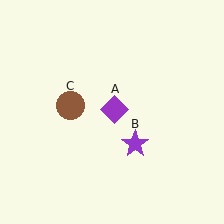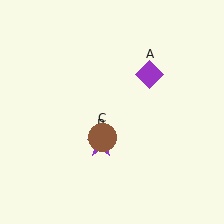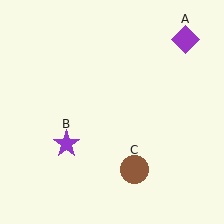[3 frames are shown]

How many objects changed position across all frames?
3 objects changed position: purple diamond (object A), purple star (object B), brown circle (object C).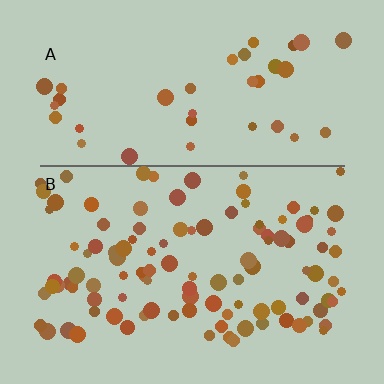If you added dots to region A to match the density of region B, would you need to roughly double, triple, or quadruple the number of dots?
Approximately triple.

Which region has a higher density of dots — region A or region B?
B (the bottom).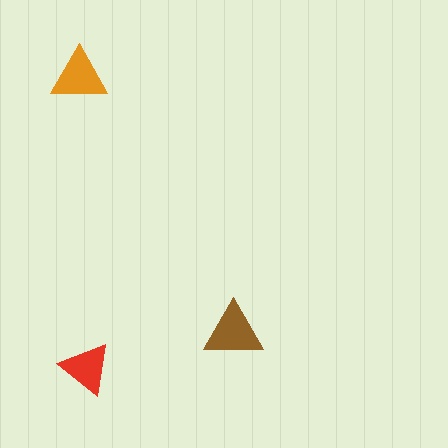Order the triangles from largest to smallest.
the brown one, the orange one, the red one.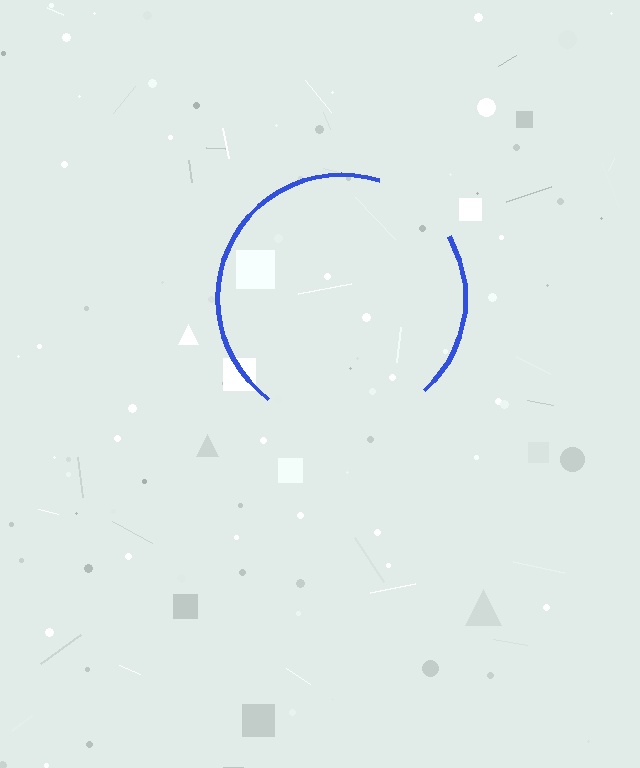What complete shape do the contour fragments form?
The contour fragments form a circle.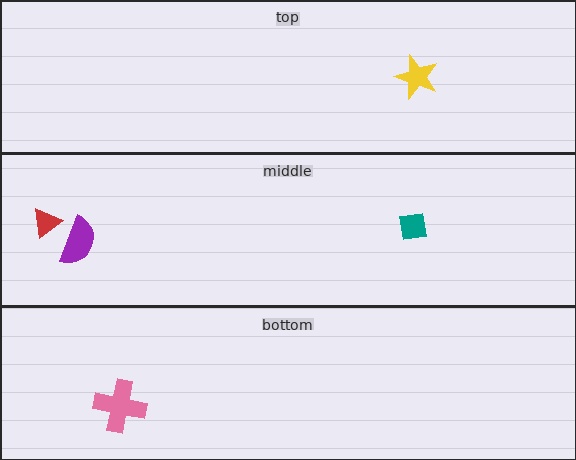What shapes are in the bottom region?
The pink cross.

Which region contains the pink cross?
The bottom region.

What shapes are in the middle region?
The red triangle, the teal square, the purple semicircle.